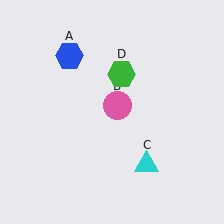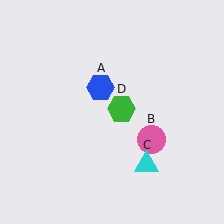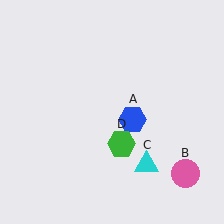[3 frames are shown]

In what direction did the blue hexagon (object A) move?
The blue hexagon (object A) moved down and to the right.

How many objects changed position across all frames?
3 objects changed position: blue hexagon (object A), pink circle (object B), green hexagon (object D).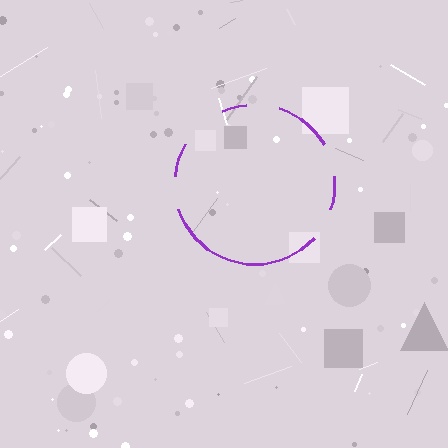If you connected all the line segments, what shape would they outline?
They would outline a circle.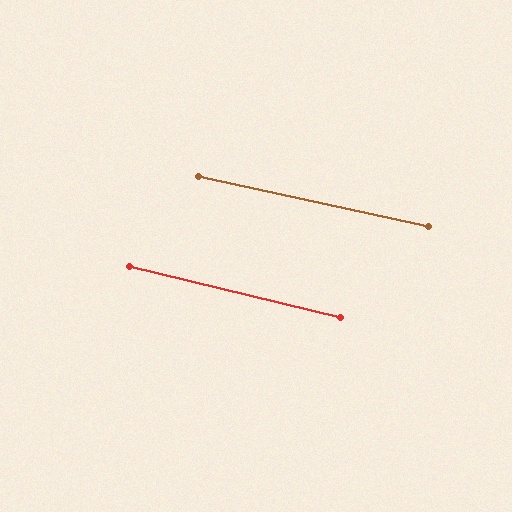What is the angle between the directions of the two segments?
Approximately 2 degrees.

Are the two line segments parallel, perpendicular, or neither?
Parallel — their directions differ by only 1.6°.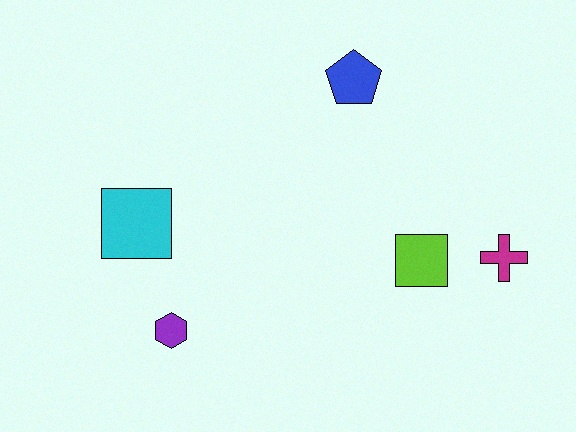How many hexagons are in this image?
There is 1 hexagon.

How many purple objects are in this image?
There is 1 purple object.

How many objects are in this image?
There are 5 objects.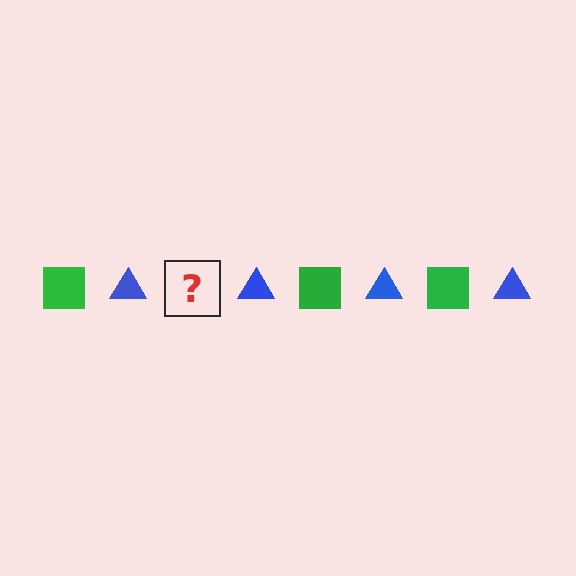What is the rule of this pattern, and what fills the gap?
The rule is that the pattern alternates between green square and blue triangle. The gap should be filled with a green square.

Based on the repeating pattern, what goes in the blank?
The blank should be a green square.